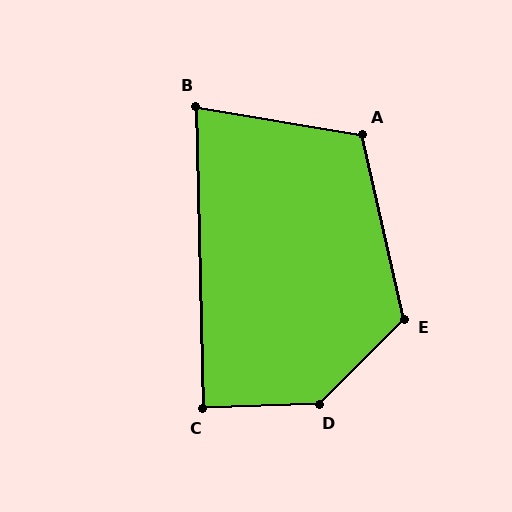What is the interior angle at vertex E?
Approximately 122 degrees (obtuse).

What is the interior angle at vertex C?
Approximately 90 degrees (approximately right).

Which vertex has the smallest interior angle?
B, at approximately 79 degrees.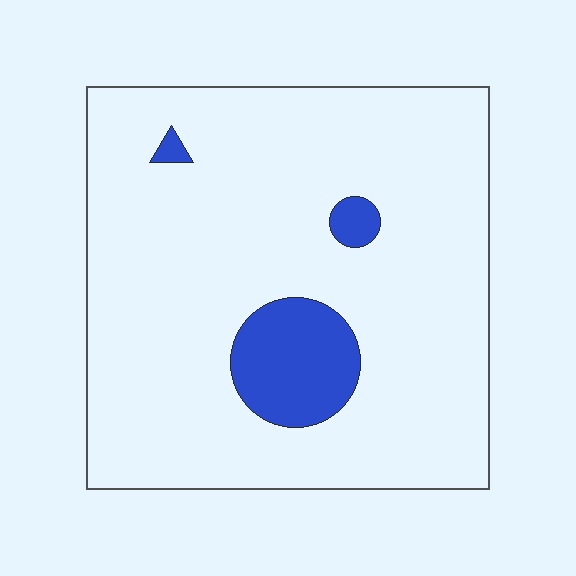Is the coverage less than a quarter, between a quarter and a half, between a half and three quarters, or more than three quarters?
Less than a quarter.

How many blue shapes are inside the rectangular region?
3.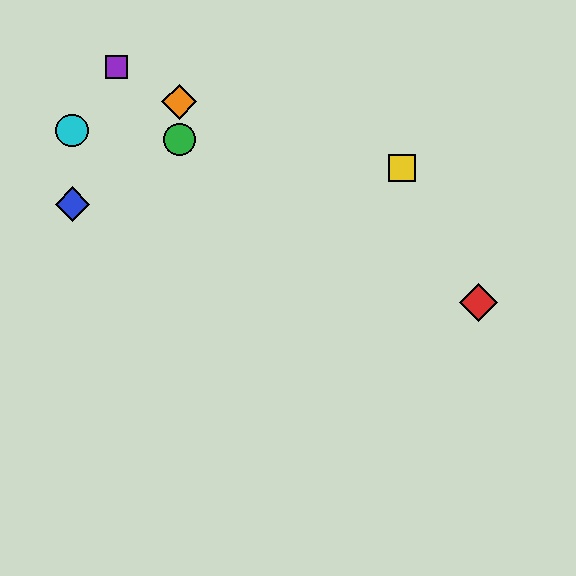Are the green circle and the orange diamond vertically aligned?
Yes, both are at x≈179.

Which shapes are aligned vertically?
The green circle, the orange diamond are aligned vertically.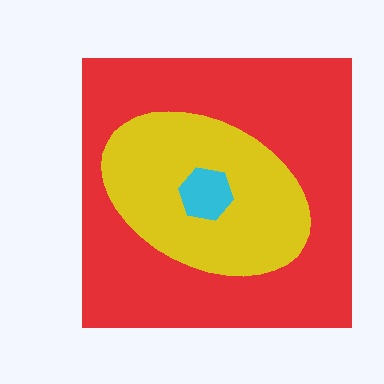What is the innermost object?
The cyan hexagon.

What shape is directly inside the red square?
The yellow ellipse.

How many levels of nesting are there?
3.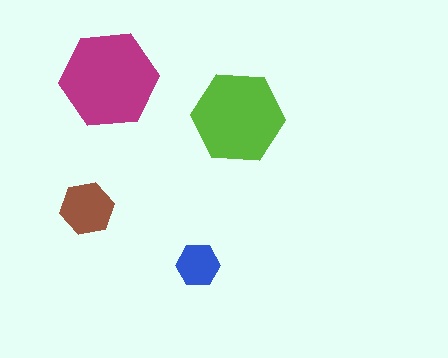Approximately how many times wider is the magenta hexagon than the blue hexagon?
About 2 times wider.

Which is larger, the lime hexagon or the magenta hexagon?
The magenta one.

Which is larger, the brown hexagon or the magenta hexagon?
The magenta one.